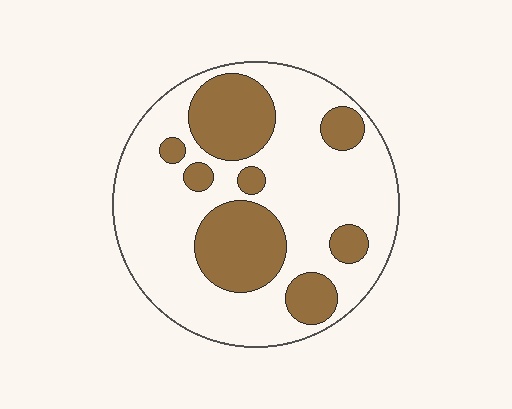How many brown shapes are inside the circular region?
8.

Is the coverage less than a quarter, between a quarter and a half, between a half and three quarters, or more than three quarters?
Between a quarter and a half.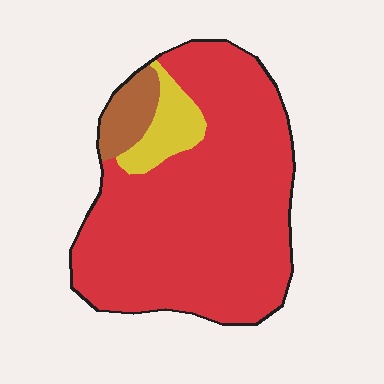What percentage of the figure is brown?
Brown covers roughly 5% of the figure.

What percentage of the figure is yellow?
Yellow covers about 10% of the figure.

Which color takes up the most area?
Red, at roughly 85%.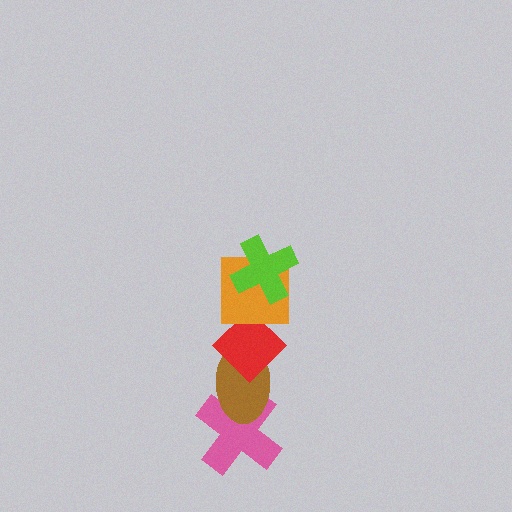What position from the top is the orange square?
The orange square is 2nd from the top.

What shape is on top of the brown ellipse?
The red diamond is on top of the brown ellipse.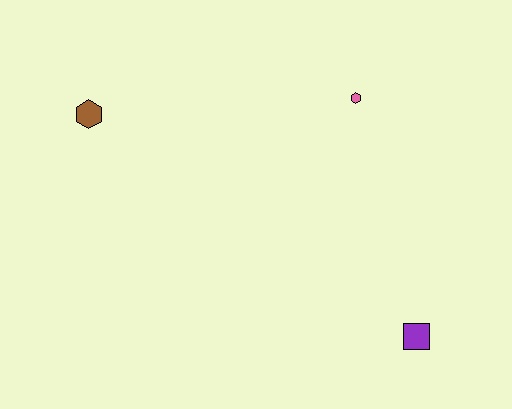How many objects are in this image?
There are 3 objects.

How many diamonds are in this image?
There are no diamonds.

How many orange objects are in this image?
There are no orange objects.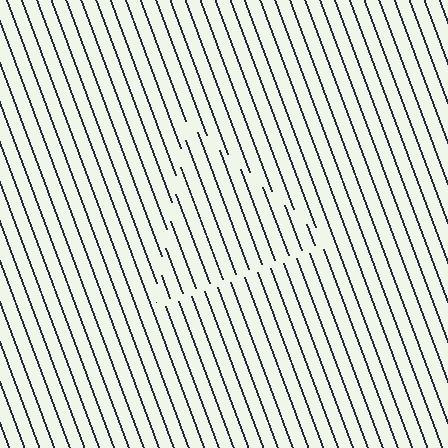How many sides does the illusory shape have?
3 sides — the line-ends trace a triangle.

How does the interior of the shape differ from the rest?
The interior of the shape contains the same grating, shifted by half a period — the contour is defined by the phase discontinuity where line-ends from the inner and outer gratings abut.